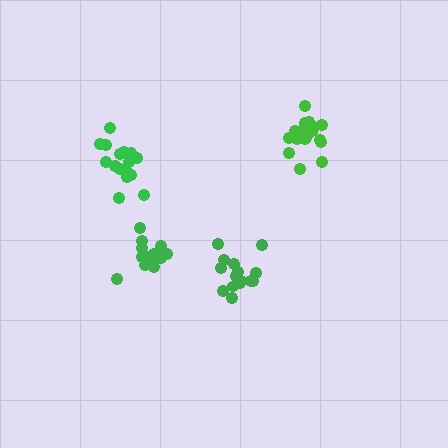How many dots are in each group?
Group 1: 15 dots, Group 2: 18 dots, Group 3: 21 dots, Group 4: 15 dots (69 total).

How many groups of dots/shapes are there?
There are 4 groups.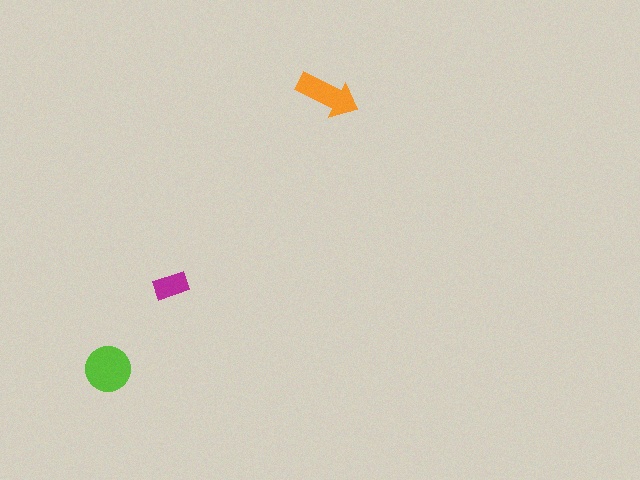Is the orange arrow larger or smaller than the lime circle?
Smaller.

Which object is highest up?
The orange arrow is topmost.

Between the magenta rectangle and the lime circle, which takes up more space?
The lime circle.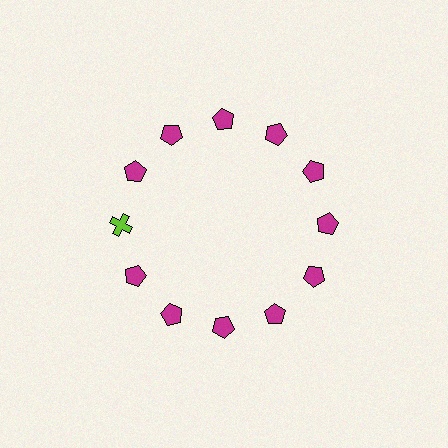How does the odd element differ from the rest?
It differs in both color (lime instead of magenta) and shape (cross instead of pentagon).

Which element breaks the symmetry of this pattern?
The lime cross at roughly the 9 o'clock position breaks the symmetry. All other shapes are magenta pentagons.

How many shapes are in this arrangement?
There are 12 shapes arranged in a ring pattern.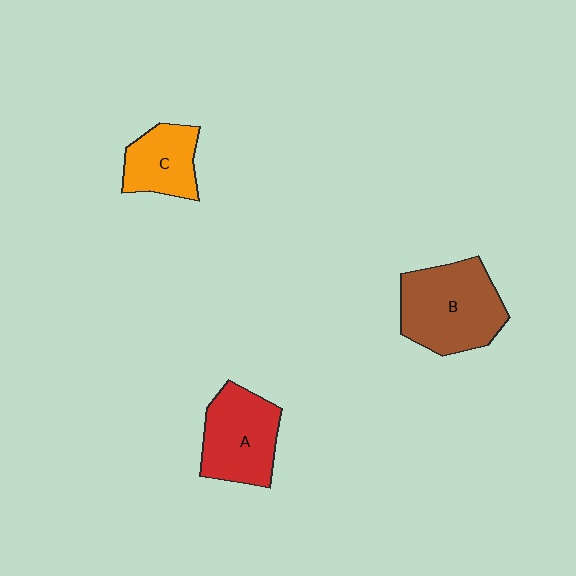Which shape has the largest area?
Shape B (brown).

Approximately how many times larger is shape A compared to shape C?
Approximately 1.4 times.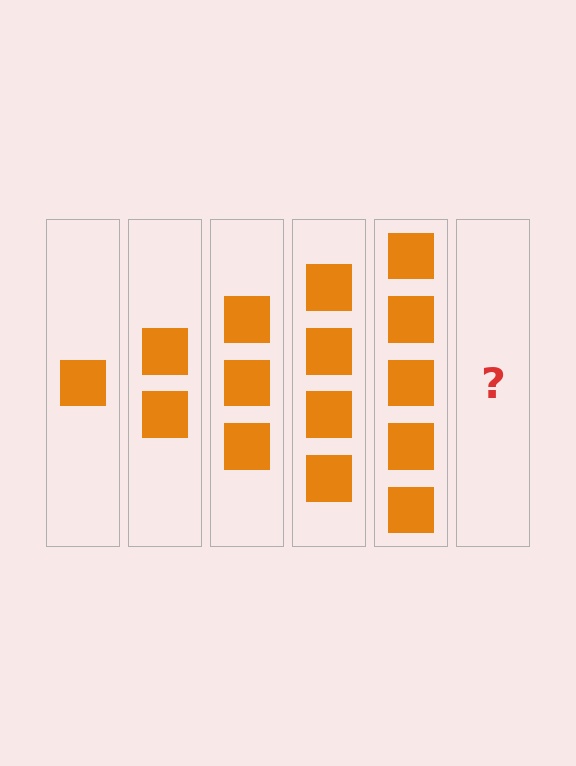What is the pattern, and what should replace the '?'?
The pattern is that each step adds one more square. The '?' should be 6 squares.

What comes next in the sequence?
The next element should be 6 squares.